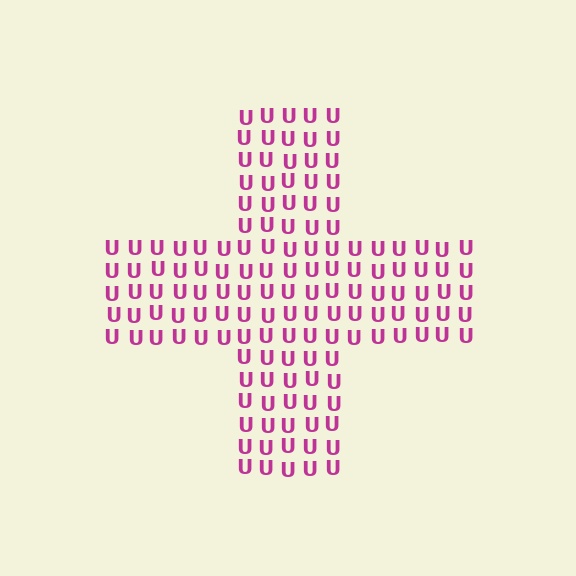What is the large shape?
The large shape is a cross.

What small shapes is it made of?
It is made of small letter U's.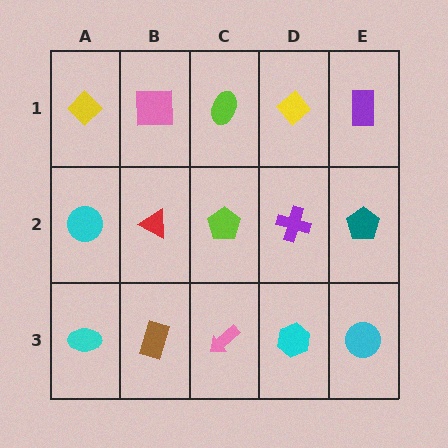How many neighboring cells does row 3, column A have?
2.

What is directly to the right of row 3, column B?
A pink arrow.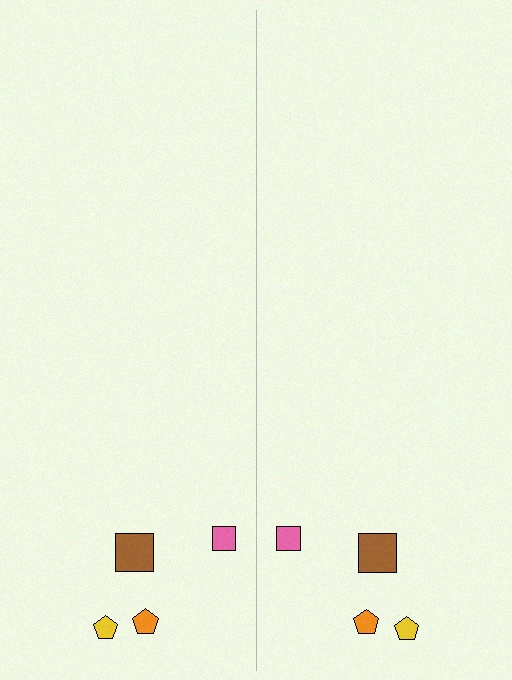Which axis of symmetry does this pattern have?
The pattern has a vertical axis of symmetry running through the center of the image.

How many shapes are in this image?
There are 8 shapes in this image.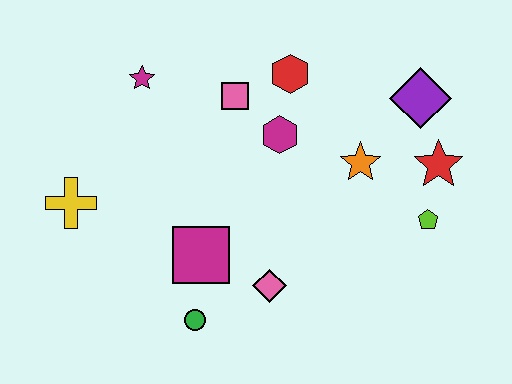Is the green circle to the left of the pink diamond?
Yes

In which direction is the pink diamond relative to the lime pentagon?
The pink diamond is to the left of the lime pentagon.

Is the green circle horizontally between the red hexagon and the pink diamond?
No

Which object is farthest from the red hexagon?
The green circle is farthest from the red hexagon.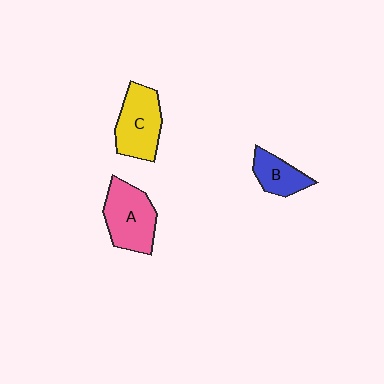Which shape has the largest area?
Shape A (pink).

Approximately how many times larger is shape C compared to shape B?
Approximately 1.6 times.